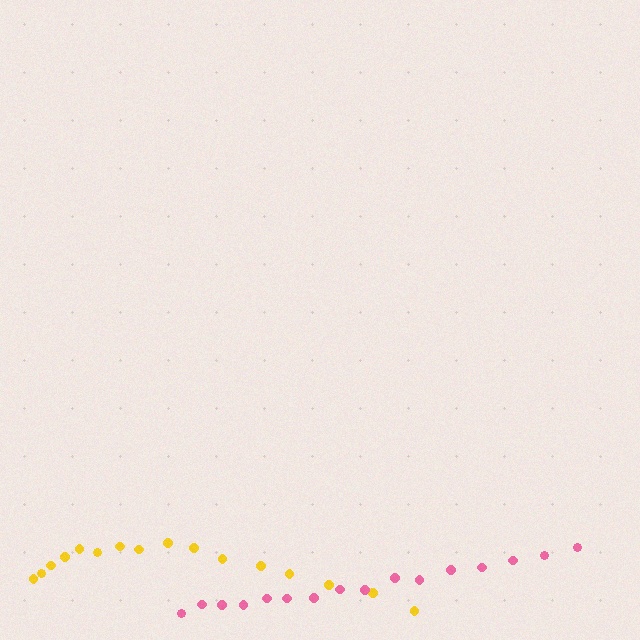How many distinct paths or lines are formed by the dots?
There are 2 distinct paths.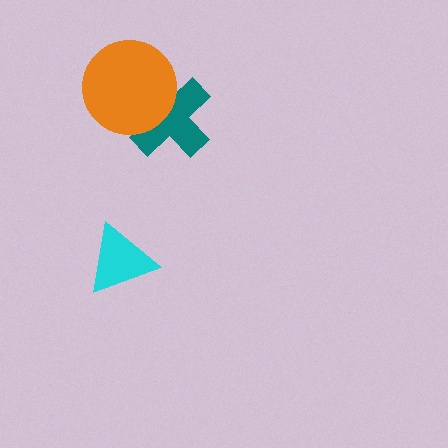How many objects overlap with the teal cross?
1 object overlaps with the teal cross.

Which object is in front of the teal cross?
The orange circle is in front of the teal cross.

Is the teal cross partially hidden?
Yes, it is partially covered by another shape.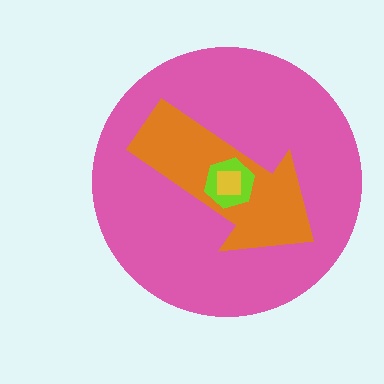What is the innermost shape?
The yellow square.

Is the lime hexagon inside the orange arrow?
Yes.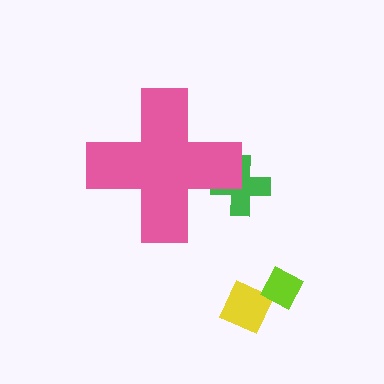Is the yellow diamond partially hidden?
No, the yellow diamond is fully visible.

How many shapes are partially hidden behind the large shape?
1 shape is partially hidden.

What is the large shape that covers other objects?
A pink cross.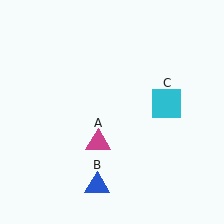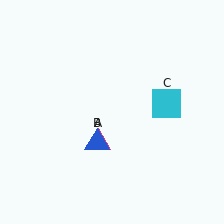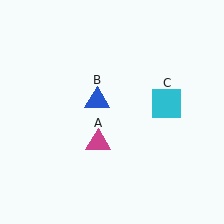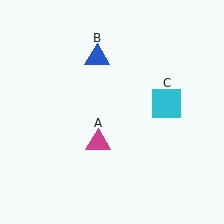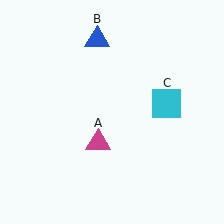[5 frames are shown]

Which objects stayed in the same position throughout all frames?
Magenta triangle (object A) and cyan square (object C) remained stationary.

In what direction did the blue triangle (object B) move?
The blue triangle (object B) moved up.